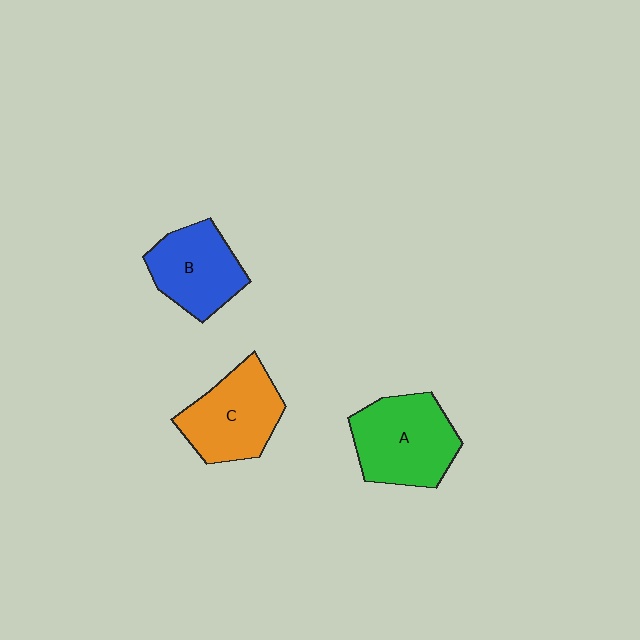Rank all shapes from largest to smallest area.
From largest to smallest: A (green), C (orange), B (blue).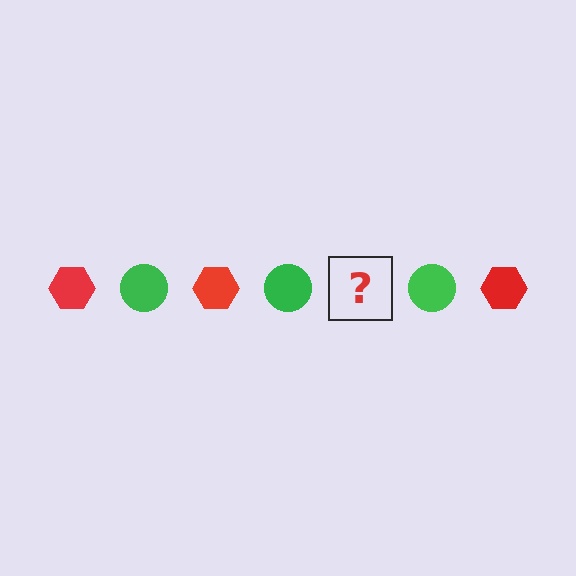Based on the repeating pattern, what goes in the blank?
The blank should be a red hexagon.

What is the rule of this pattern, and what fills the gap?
The rule is that the pattern alternates between red hexagon and green circle. The gap should be filled with a red hexagon.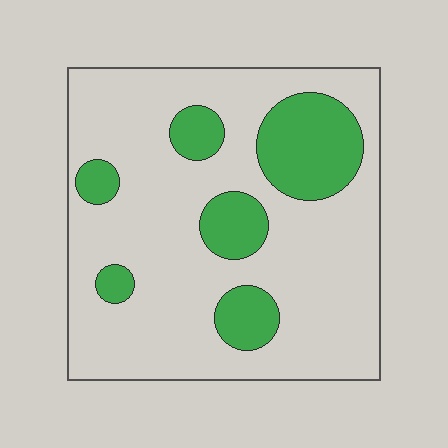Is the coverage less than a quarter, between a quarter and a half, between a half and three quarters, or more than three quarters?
Less than a quarter.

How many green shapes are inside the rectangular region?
6.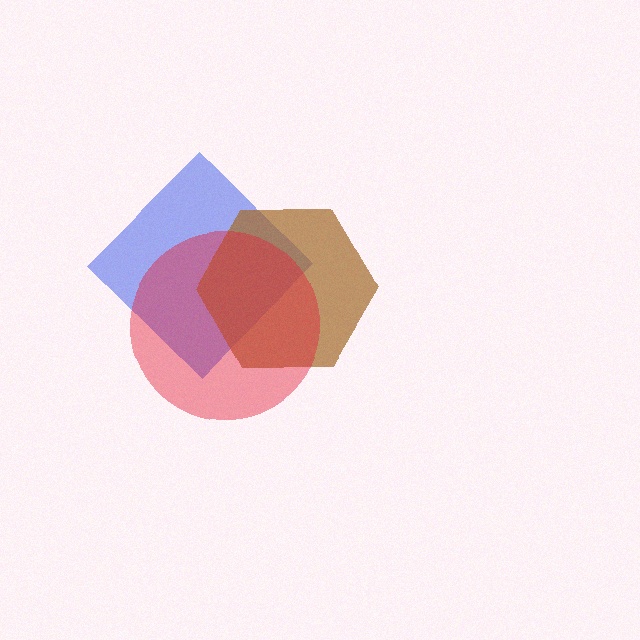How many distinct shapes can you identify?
There are 3 distinct shapes: a blue diamond, a brown hexagon, a red circle.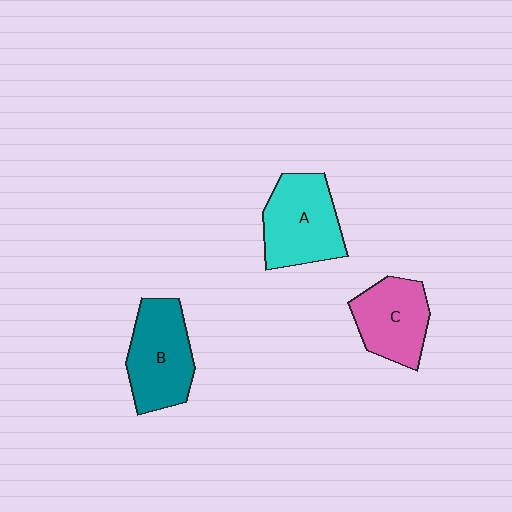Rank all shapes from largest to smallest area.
From largest to smallest: A (cyan), B (teal), C (pink).